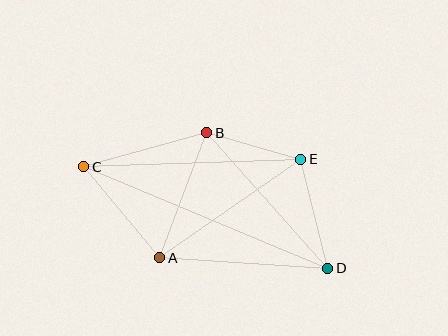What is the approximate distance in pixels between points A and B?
The distance between A and B is approximately 134 pixels.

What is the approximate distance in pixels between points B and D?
The distance between B and D is approximately 182 pixels.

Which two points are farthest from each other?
Points C and D are farthest from each other.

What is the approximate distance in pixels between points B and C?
The distance between B and C is approximately 128 pixels.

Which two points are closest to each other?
Points B and E are closest to each other.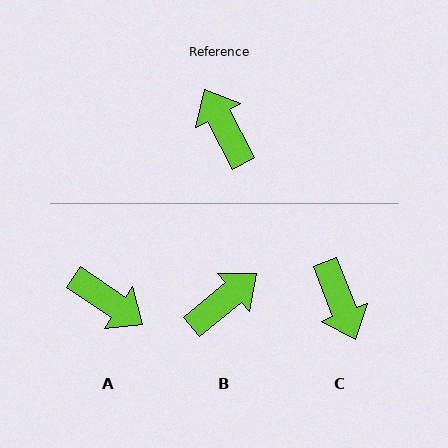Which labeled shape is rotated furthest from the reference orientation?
C, about 173 degrees away.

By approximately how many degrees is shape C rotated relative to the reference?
Approximately 173 degrees counter-clockwise.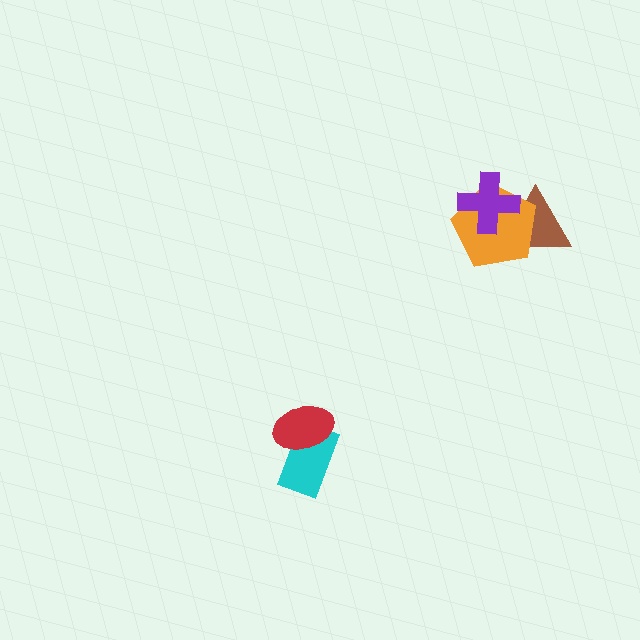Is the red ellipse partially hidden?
No, no other shape covers it.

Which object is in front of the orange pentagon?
The purple cross is in front of the orange pentagon.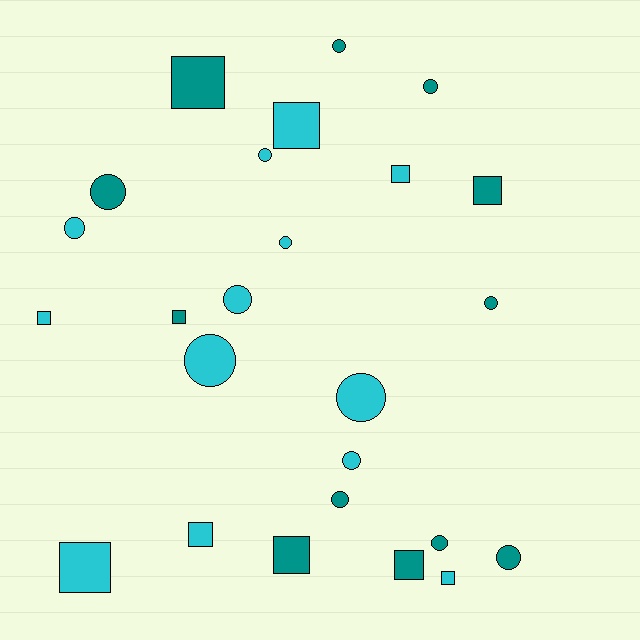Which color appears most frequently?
Cyan, with 13 objects.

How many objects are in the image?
There are 25 objects.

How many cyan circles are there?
There are 7 cyan circles.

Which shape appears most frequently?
Circle, with 14 objects.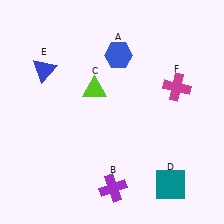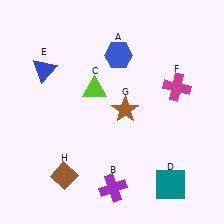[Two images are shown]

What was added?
A brown star (G), a brown diamond (H) were added in Image 2.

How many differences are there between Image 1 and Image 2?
There are 2 differences between the two images.